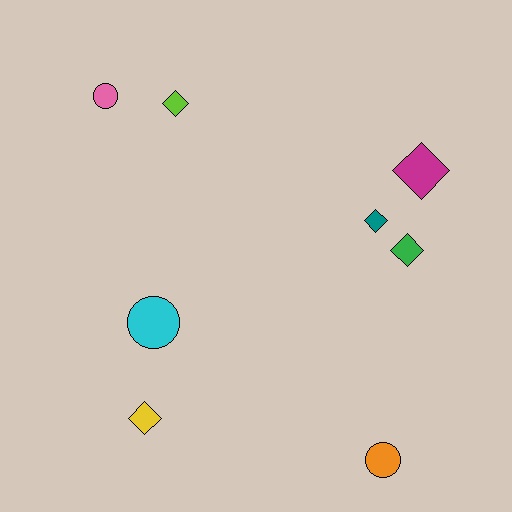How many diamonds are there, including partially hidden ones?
There are 5 diamonds.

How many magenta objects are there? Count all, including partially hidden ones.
There is 1 magenta object.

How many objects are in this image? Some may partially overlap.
There are 8 objects.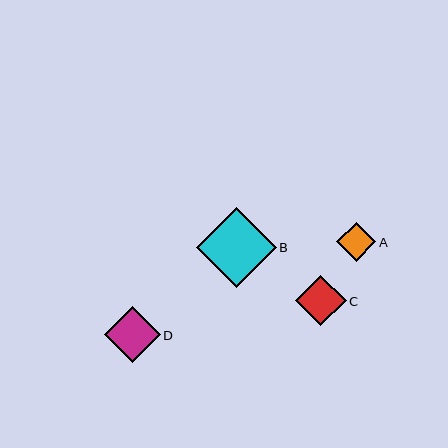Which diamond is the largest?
Diamond B is the largest with a size of approximately 80 pixels.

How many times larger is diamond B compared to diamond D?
Diamond B is approximately 1.4 times the size of diamond D.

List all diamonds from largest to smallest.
From largest to smallest: B, D, C, A.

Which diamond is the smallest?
Diamond A is the smallest with a size of approximately 39 pixels.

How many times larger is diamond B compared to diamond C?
Diamond B is approximately 1.6 times the size of diamond C.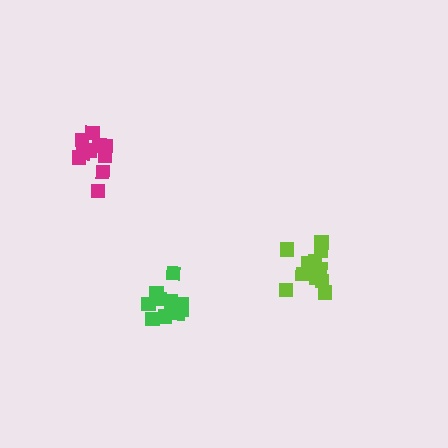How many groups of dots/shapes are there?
There are 3 groups.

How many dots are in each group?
Group 1: 12 dots, Group 2: 10 dots, Group 3: 11 dots (33 total).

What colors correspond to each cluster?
The clusters are colored: lime, magenta, green.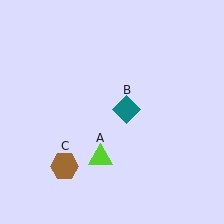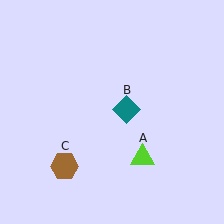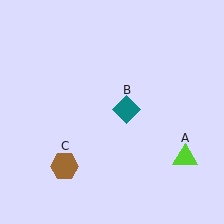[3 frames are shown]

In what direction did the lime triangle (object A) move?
The lime triangle (object A) moved right.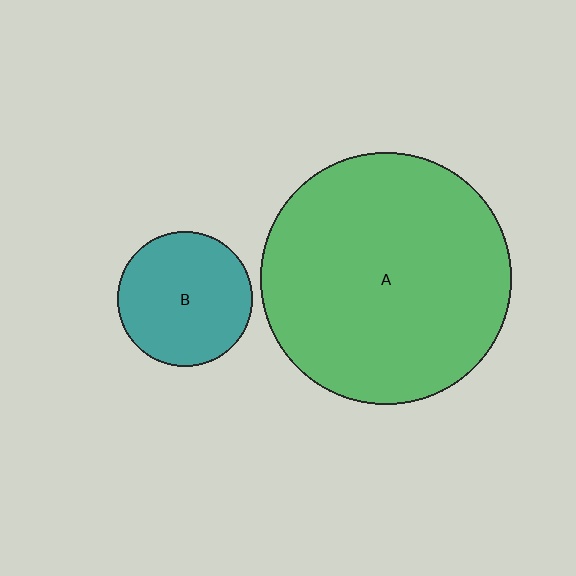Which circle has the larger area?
Circle A (green).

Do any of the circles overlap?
No, none of the circles overlap.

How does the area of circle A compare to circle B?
Approximately 3.5 times.